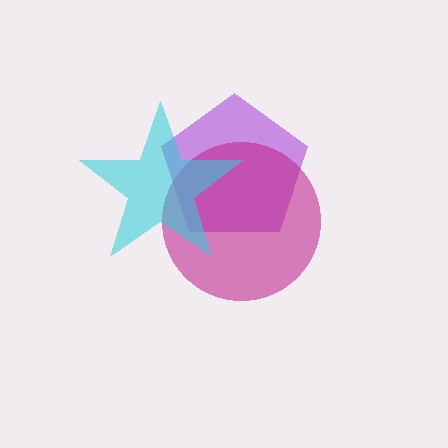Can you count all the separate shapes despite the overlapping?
Yes, there are 3 separate shapes.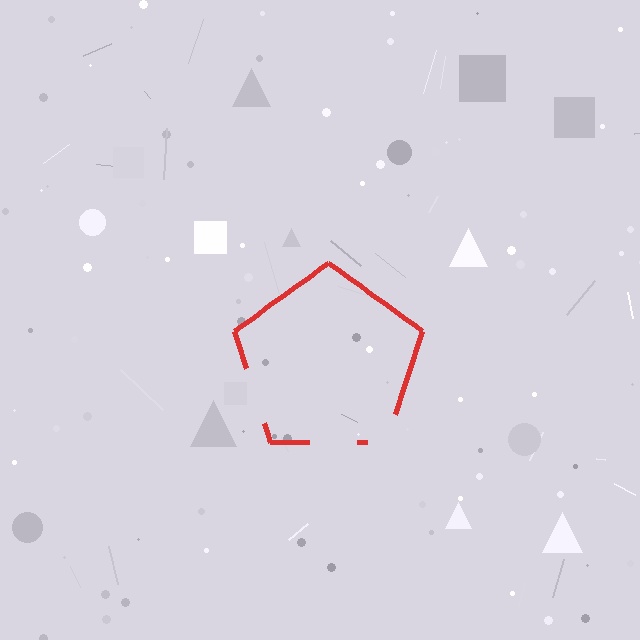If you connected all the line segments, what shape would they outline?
They would outline a pentagon.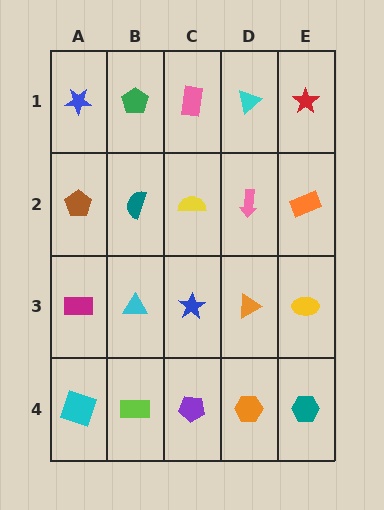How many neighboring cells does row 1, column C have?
3.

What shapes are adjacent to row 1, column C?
A yellow semicircle (row 2, column C), a green pentagon (row 1, column B), a cyan triangle (row 1, column D).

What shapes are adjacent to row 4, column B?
A cyan triangle (row 3, column B), a cyan square (row 4, column A), a purple pentagon (row 4, column C).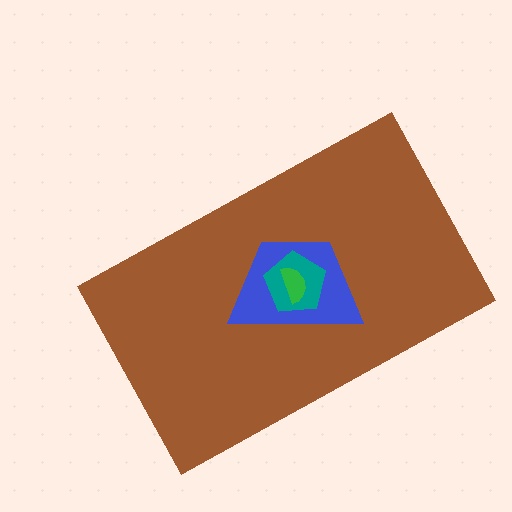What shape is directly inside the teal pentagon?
The green semicircle.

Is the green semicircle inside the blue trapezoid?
Yes.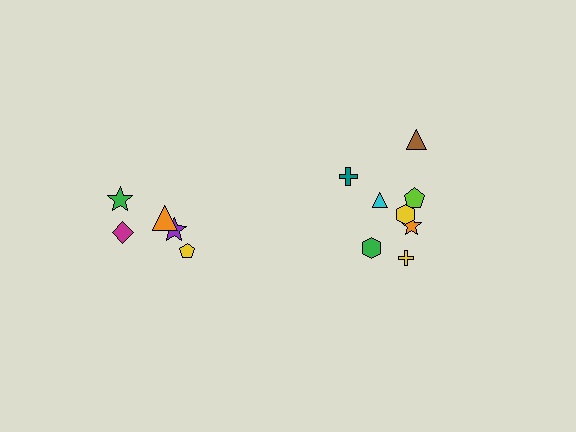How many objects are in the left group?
There are 5 objects.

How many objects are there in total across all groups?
There are 13 objects.